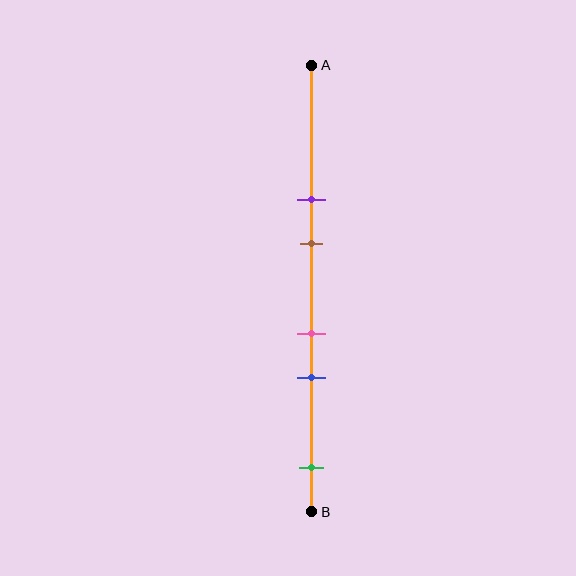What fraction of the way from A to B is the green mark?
The green mark is approximately 90% (0.9) of the way from A to B.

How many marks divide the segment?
There are 5 marks dividing the segment.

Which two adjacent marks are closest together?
The pink and blue marks are the closest adjacent pair.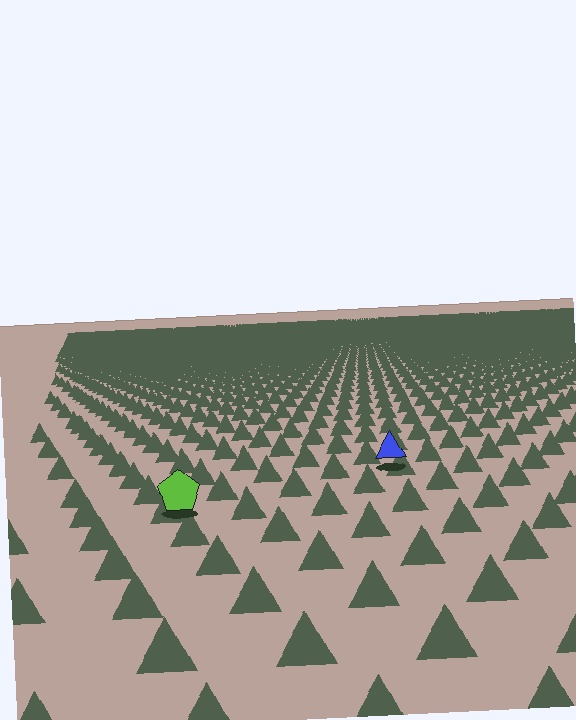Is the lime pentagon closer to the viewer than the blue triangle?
Yes. The lime pentagon is closer — you can tell from the texture gradient: the ground texture is coarser near it.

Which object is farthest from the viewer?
The blue triangle is farthest from the viewer. It appears smaller and the ground texture around it is denser.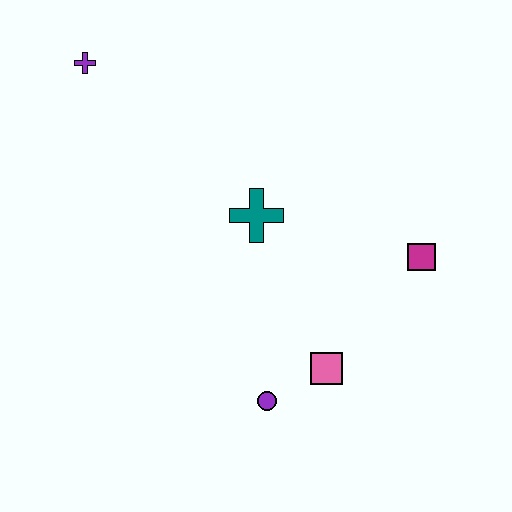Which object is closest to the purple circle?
The pink square is closest to the purple circle.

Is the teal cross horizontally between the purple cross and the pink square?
Yes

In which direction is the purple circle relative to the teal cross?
The purple circle is below the teal cross.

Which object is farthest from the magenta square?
The purple cross is farthest from the magenta square.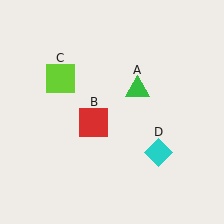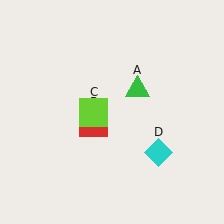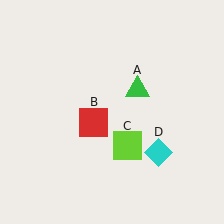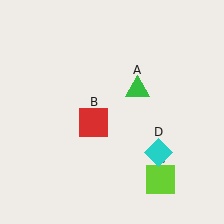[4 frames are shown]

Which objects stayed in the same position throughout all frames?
Green triangle (object A) and red square (object B) and cyan diamond (object D) remained stationary.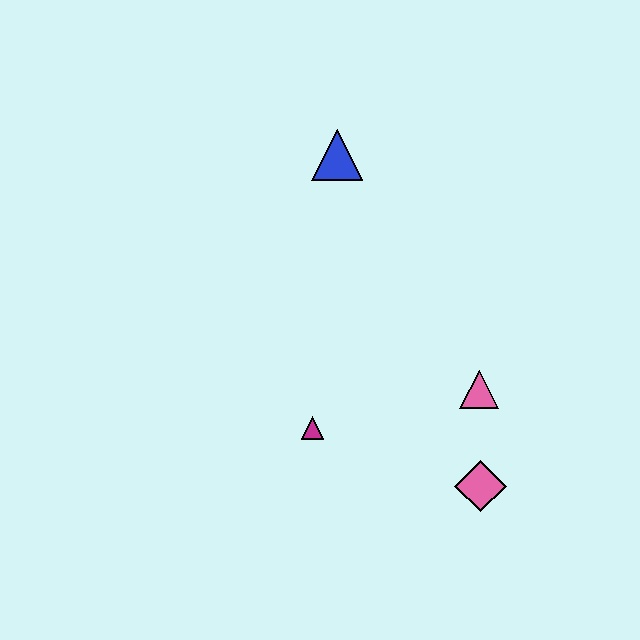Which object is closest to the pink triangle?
The pink diamond is closest to the pink triangle.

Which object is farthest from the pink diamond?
The blue triangle is farthest from the pink diamond.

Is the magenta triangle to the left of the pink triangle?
Yes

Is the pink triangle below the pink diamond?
No